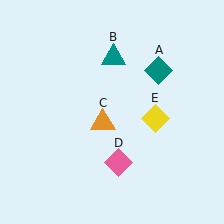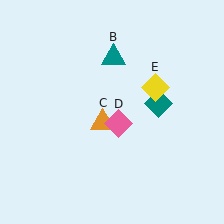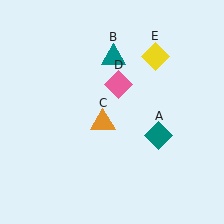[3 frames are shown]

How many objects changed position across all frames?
3 objects changed position: teal diamond (object A), pink diamond (object D), yellow diamond (object E).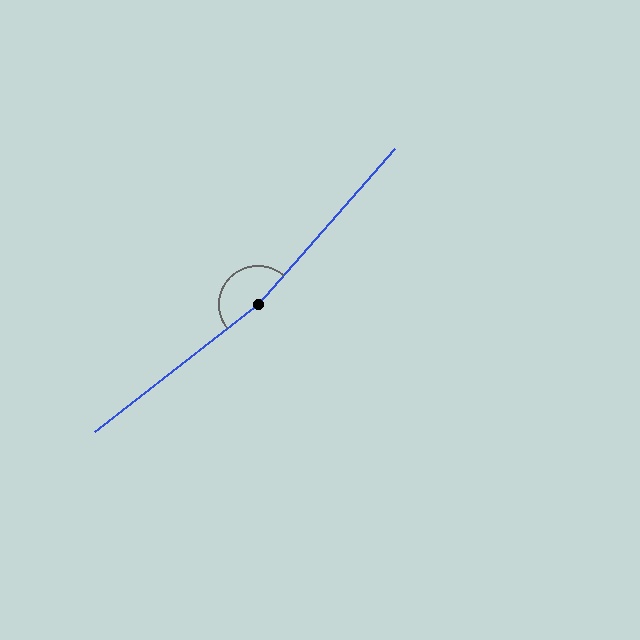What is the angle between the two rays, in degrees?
Approximately 169 degrees.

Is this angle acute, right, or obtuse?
It is obtuse.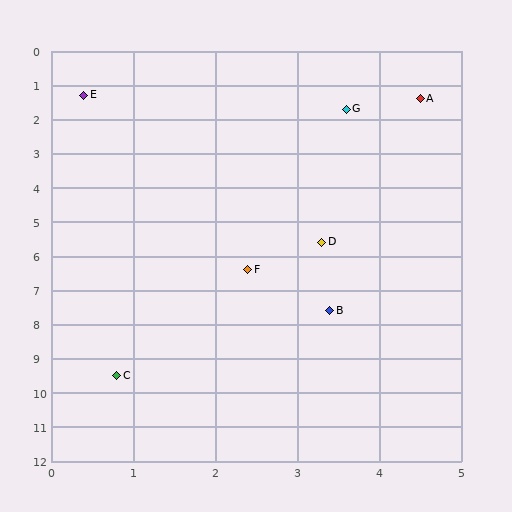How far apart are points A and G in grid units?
Points A and G are about 0.9 grid units apart.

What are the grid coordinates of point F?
Point F is at approximately (2.4, 6.4).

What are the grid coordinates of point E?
Point E is at approximately (0.4, 1.3).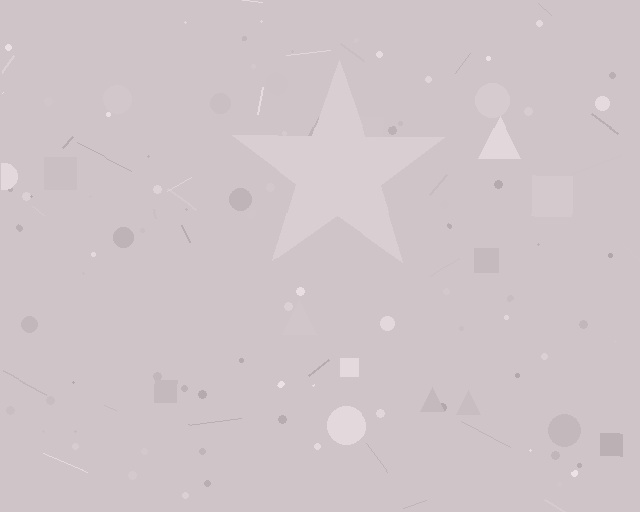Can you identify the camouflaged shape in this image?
The camouflaged shape is a star.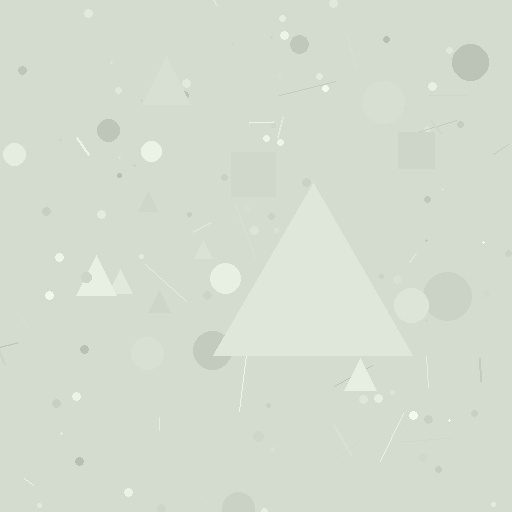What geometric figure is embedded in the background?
A triangle is embedded in the background.